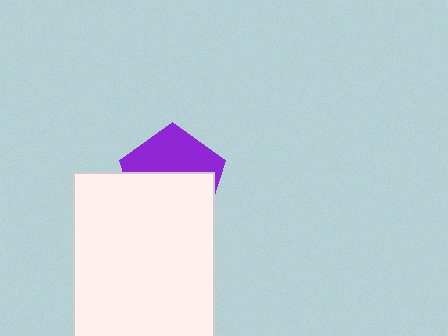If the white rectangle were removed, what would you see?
You would see the complete purple pentagon.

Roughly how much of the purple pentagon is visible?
A small part of it is visible (roughly 43%).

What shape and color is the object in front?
The object in front is a white rectangle.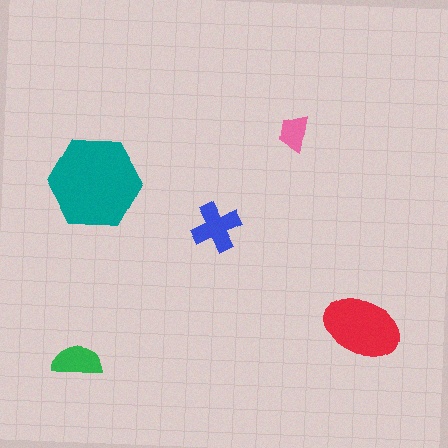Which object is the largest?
The teal hexagon.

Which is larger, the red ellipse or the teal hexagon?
The teal hexagon.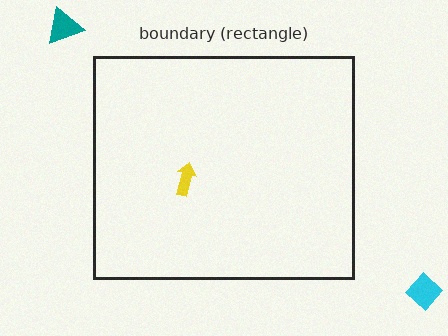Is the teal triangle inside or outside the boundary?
Outside.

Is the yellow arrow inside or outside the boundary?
Inside.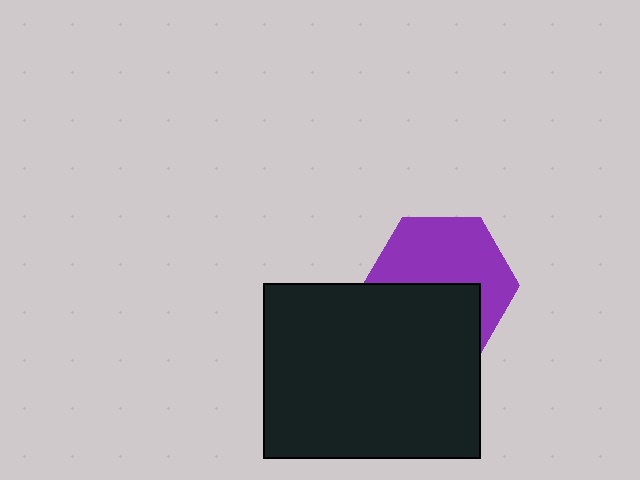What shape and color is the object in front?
The object in front is a black rectangle.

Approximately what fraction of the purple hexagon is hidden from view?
Roughly 43% of the purple hexagon is hidden behind the black rectangle.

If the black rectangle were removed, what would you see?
You would see the complete purple hexagon.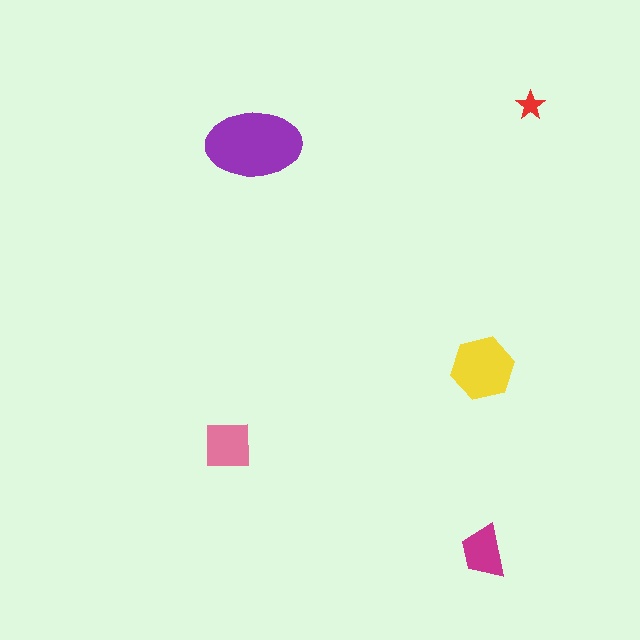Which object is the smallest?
The red star.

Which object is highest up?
The red star is topmost.